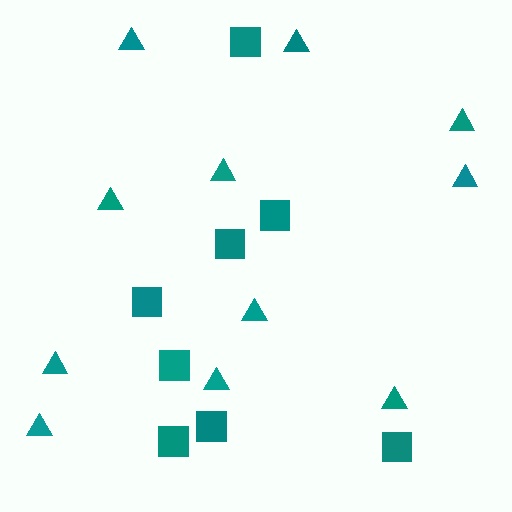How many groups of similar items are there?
There are 2 groups: one group of squares (8) and one group of triangles (11).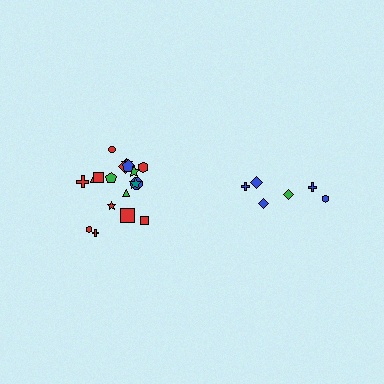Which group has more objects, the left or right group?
The left group.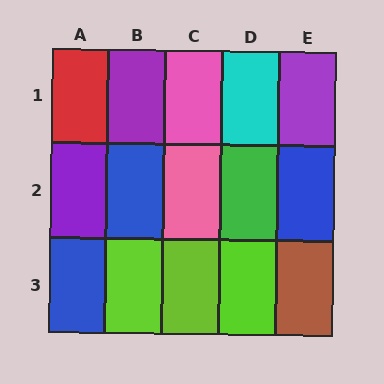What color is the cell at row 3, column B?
Lime.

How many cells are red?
1 cell is red.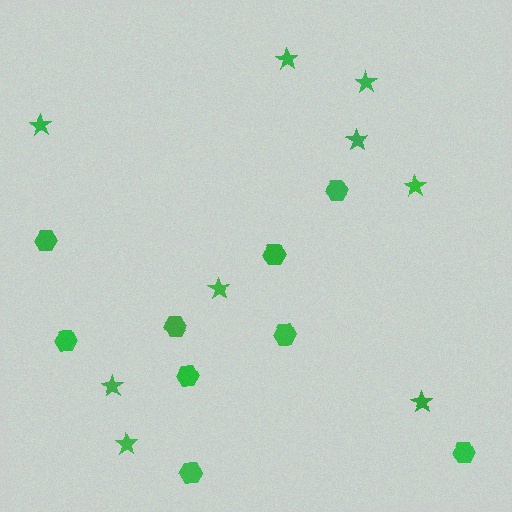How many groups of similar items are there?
There are 2 groups: one group of hexagons (9) and one group of stars (9).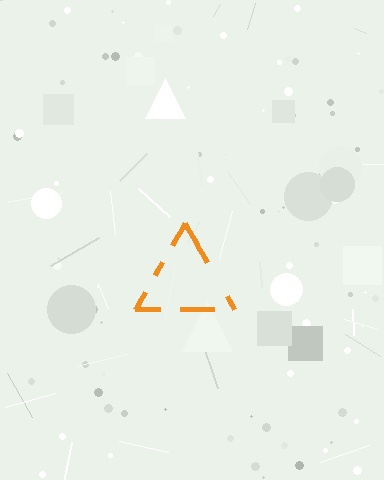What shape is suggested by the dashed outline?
The dashed outline suggests a triangle.